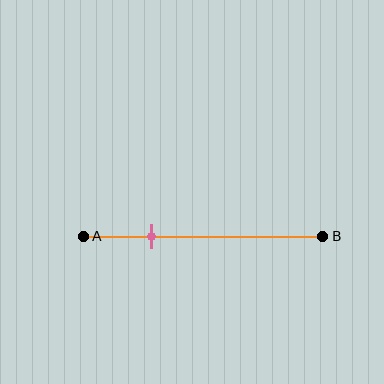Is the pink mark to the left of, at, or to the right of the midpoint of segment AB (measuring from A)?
The pink mark is to the left of the midpoint of segment AB.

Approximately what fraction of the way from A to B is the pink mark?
The pink mark is approximately 30% of the way from A to B.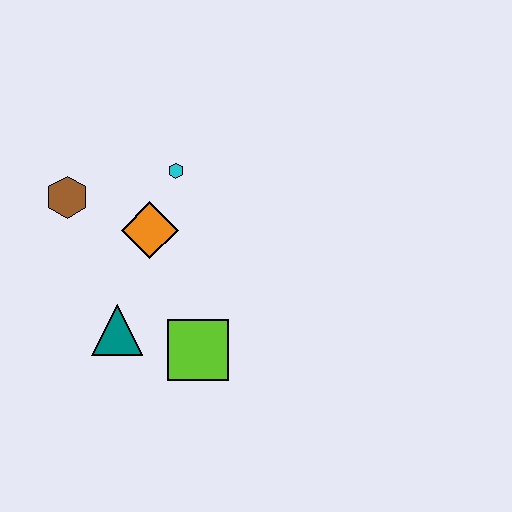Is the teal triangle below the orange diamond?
Yes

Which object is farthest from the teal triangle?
The cyan hexagon is farthest from the teal triangle.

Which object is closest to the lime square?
The teal triangle is closest to the lime square.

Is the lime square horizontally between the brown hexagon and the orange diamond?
No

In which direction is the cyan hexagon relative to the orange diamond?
The cyan hexagon is above the orange diamond.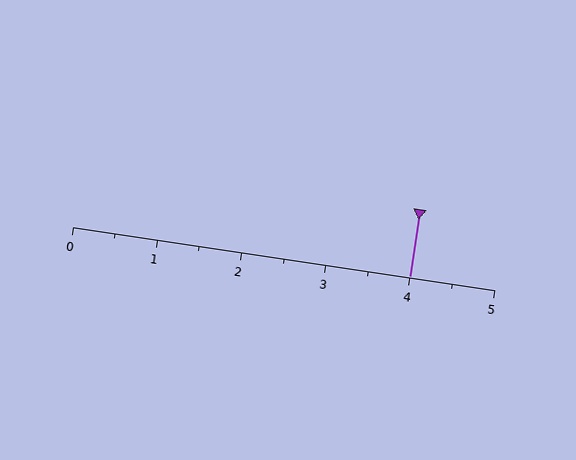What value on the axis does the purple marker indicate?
The marker indicates approximately 4.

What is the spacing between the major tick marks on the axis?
The major ticks are spaced 1 apart.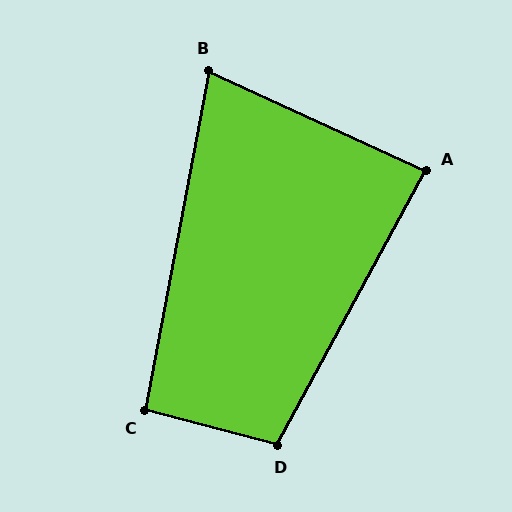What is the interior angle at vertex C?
Approximately 94 degrees (approximately right).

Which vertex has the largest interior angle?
D, at approximately 104 degrees.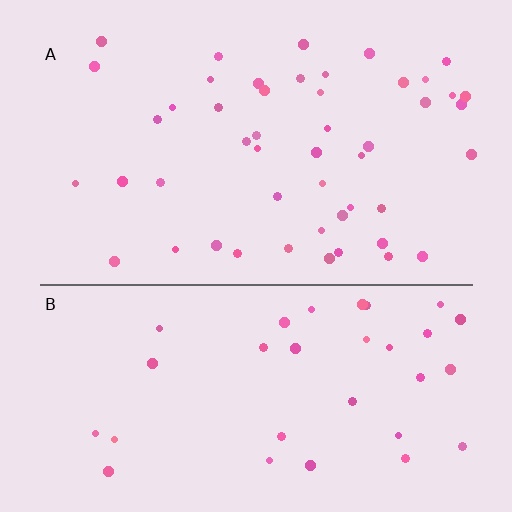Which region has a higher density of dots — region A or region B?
A (the top).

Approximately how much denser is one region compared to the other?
Approximately 1.5× — region A over region B.